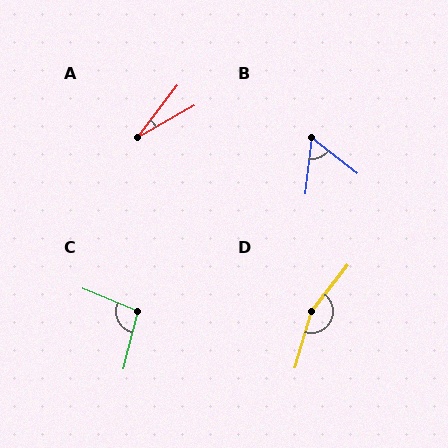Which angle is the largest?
D, at approximately 158 degrees.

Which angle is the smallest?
A, at approximately 23 degrees.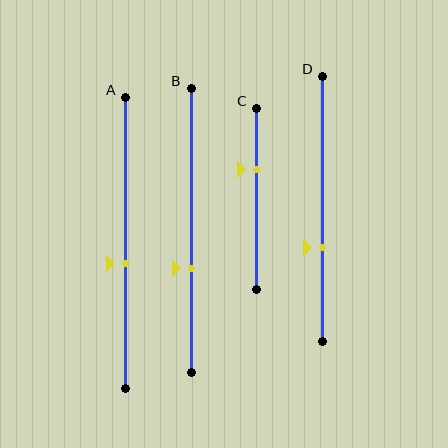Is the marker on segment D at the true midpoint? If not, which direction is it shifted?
No, the marker on segment D is shifted downward by about 14% of the segment length.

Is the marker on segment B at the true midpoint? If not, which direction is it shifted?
No, the marker on segment B is shifted downward by about 13% of the segment length.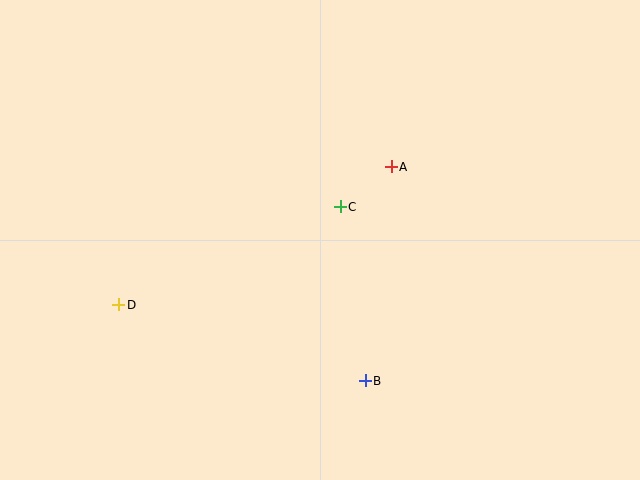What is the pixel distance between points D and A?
The distance between D and A is 305 pixels.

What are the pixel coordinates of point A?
Point A is at (391, 167).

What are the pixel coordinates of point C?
Point C is at (340, 207).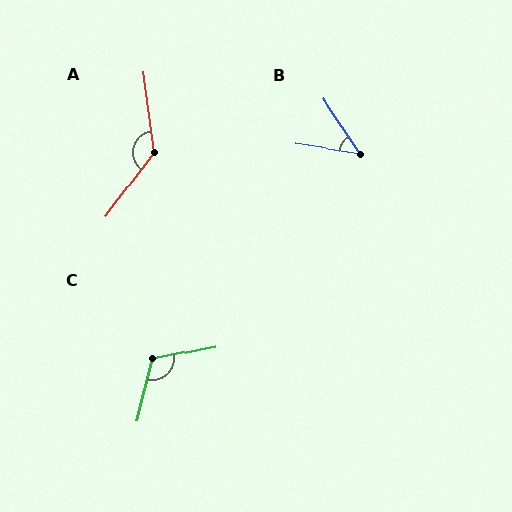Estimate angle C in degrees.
Approximately 115 degrees.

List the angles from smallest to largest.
B (48°), C (115°), A (136°).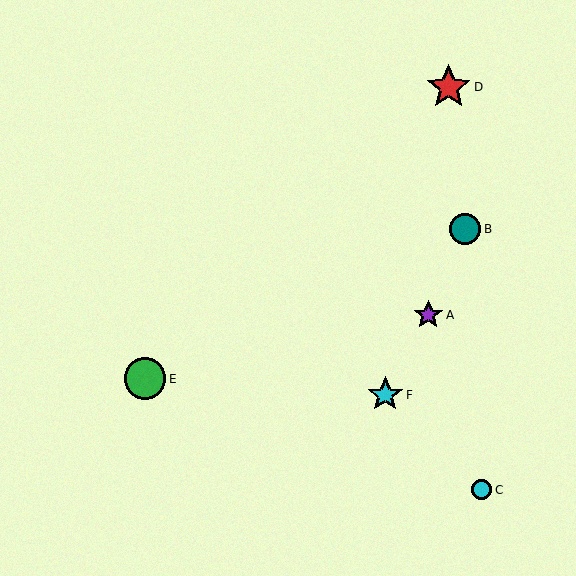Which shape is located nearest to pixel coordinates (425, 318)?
The purple star (labeled A) at (428, 315) is nearest to that location.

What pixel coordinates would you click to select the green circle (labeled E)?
Click at (145, 379) to select the green circle E.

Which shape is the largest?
The red star (labeled D) is the largest.